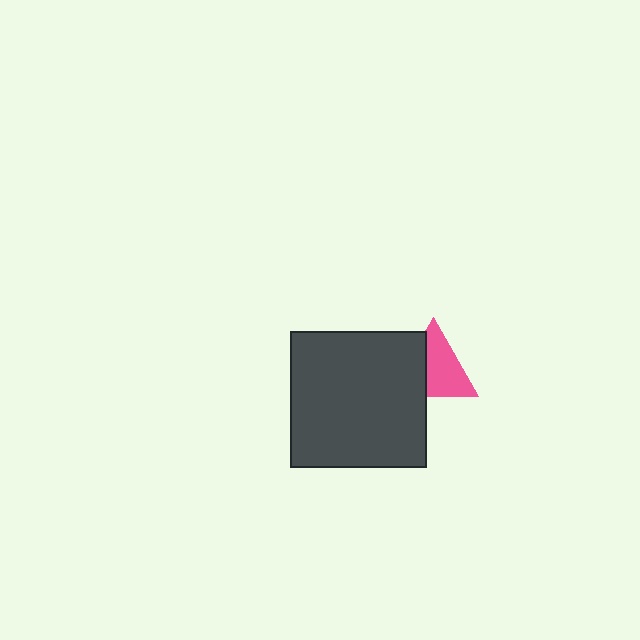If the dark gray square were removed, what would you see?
You would see the complete pink triangle.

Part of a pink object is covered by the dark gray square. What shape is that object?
It is a triangle.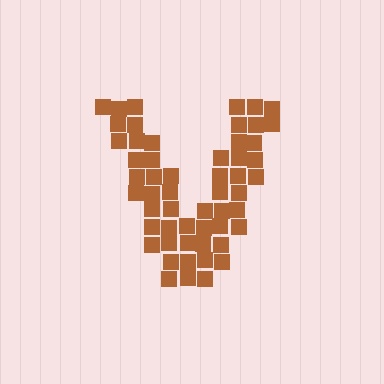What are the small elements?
The small elements are squares.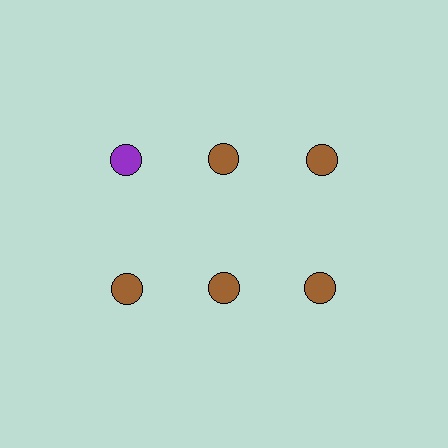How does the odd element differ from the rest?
It has a different color: purple instead of brown.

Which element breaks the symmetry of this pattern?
The purple circle in the top row, leftmost column breaks the symmetry. All other shapes are brown circles.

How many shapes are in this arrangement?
There are 6 shapes arranged in a grid pattern.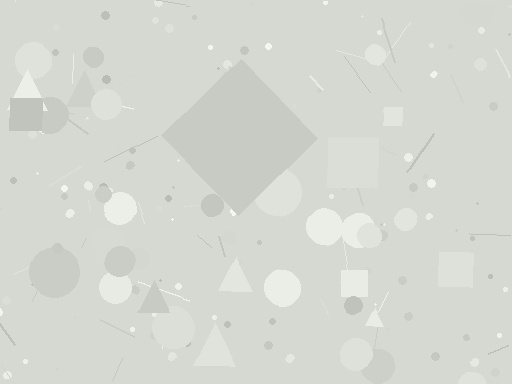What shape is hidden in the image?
A diamond is hidden in the image.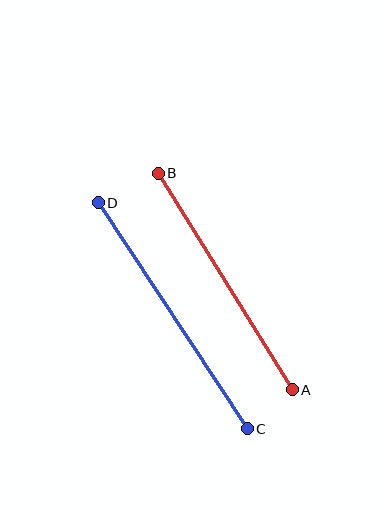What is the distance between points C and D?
The distance is approximately 271 pixels.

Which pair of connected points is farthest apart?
Points C and D are farthest apart.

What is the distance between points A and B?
The distance is approximately 254 pixels.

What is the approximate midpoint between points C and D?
The midpoint is at approximately (173, 316) pixels.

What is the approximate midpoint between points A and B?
The midpoint is at approximately (225, 282) pixels.